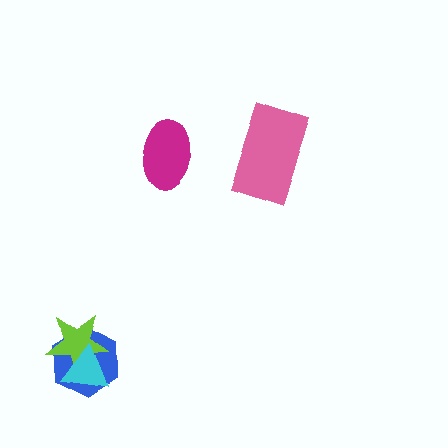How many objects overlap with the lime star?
2 objects overlap with the lime star.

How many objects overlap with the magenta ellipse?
0 objects overlap with the magenta ellipse.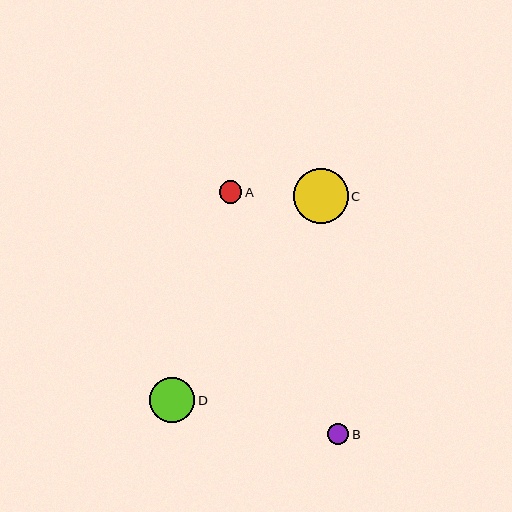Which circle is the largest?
Circle C is the largest with a size of approximately 55 pixels.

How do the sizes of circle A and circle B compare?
Circle A and circle B are approximately the same size.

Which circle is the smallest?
Circle B is the smallest with a size of approximately 21 pixels.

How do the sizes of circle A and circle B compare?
Circle A and circle B are approximately the same size.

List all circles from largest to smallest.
From largest to smallest: C, D, A, B.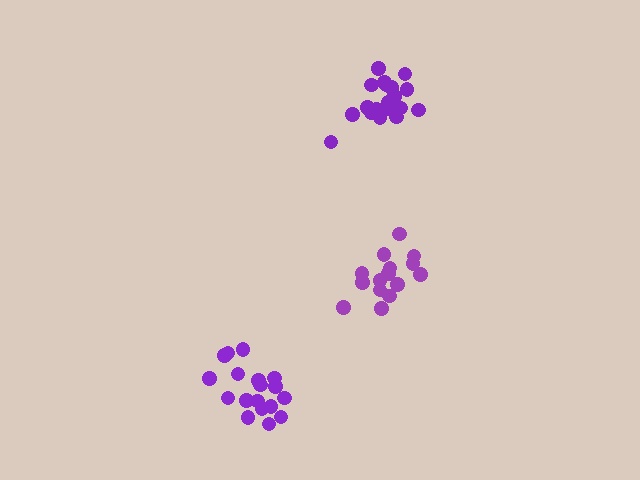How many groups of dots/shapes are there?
There are 3 groups.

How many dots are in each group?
Group 1: 20 dots, Group 2: 15 dots, Group 3: 18 dots (53 total).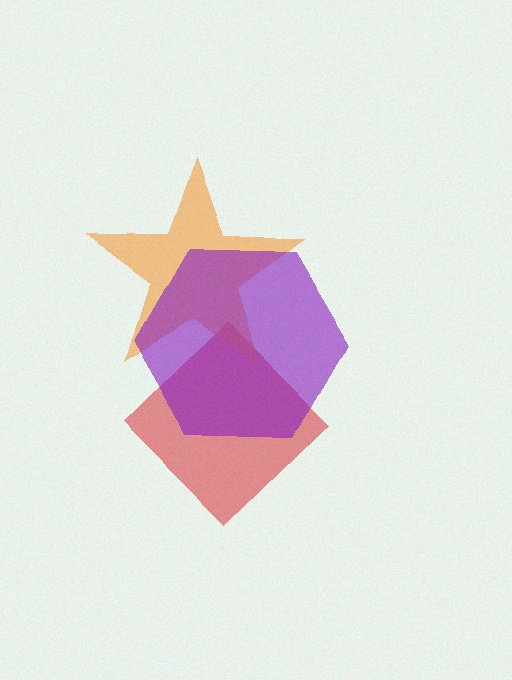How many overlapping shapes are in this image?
There are 3 overlapping shapes in the image.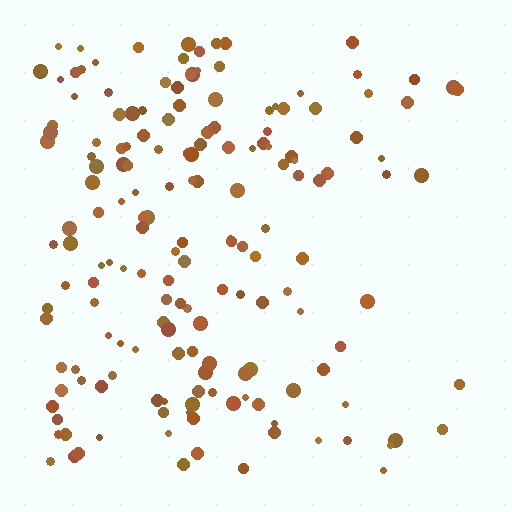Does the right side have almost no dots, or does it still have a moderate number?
Still a moderate number, just noticeably fewer than the left.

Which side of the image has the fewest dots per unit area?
The right.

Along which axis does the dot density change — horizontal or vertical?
Horizontal.